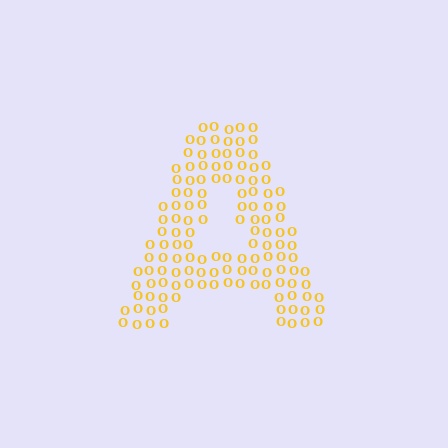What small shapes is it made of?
It is made of small letter O's.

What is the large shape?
The large shape is the letter A.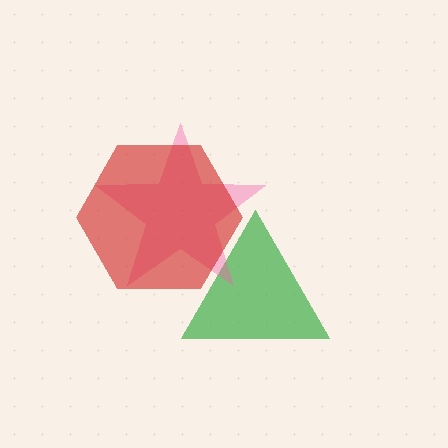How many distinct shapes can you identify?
There are 3 distinct shapes: a green triangle, a pink star, a red hexagon.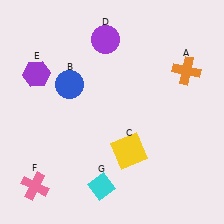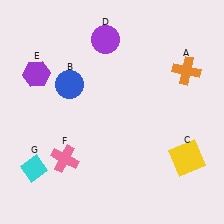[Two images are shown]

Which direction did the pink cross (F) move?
The pink cross (F) moved right.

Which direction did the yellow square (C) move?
The yellow square (C) moved right.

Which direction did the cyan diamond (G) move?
The cyan diamond (G) moved left.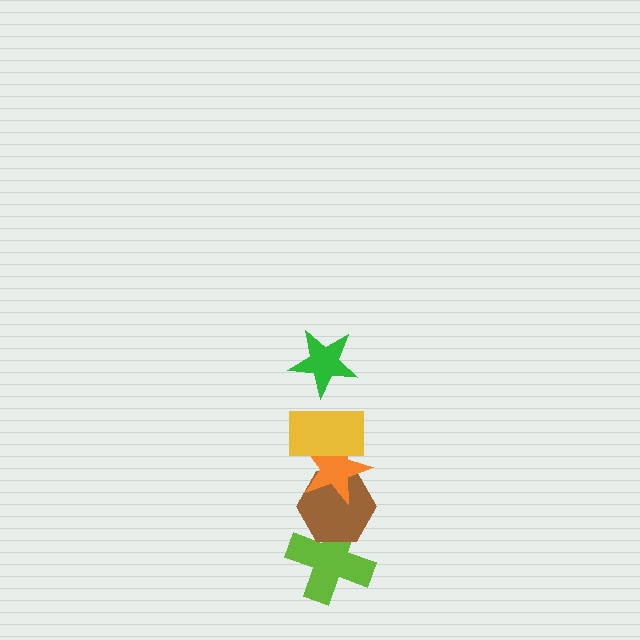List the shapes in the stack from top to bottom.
From top to bottom: the green star, the yellow rectangle, the orange star, the brown hexagon, the lime cross.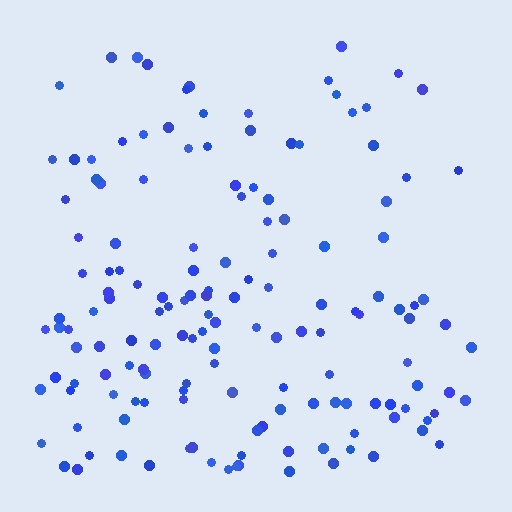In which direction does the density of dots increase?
From top to bottom, with the bottom side densest.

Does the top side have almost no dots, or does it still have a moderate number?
Still a moderate number, just noticeably fewer than the bottom.